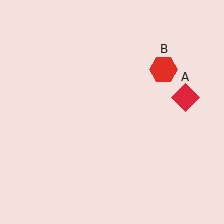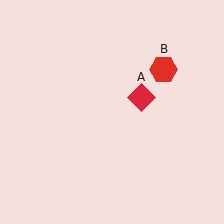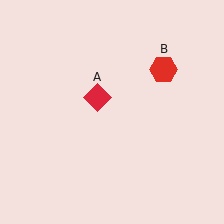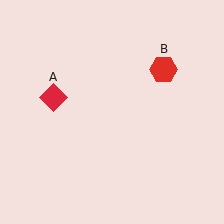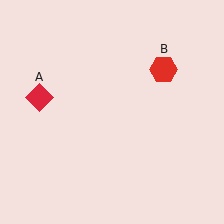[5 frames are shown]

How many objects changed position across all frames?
1 object changed position: red diamond (object A).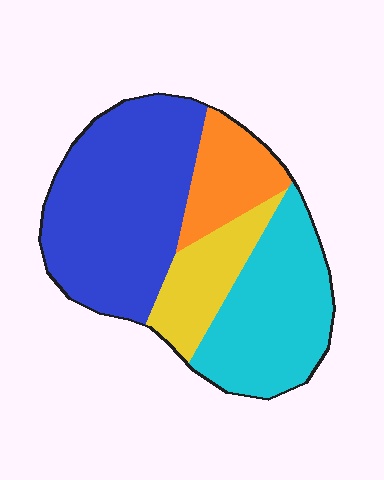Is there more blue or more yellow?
Blue.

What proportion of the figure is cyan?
Cyan covers 29% of the figure.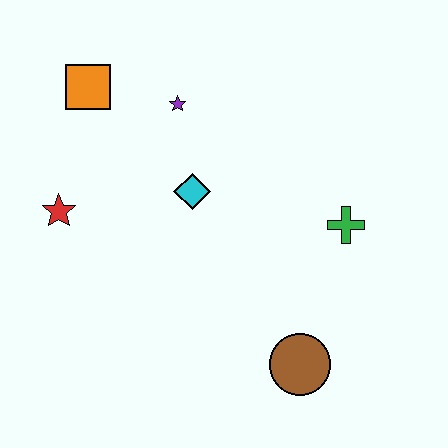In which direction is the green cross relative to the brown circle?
The green cross is above the brown circle.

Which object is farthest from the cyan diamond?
The brown circle is farthest from the cyan diamond.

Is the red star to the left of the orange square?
Yes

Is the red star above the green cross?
Yes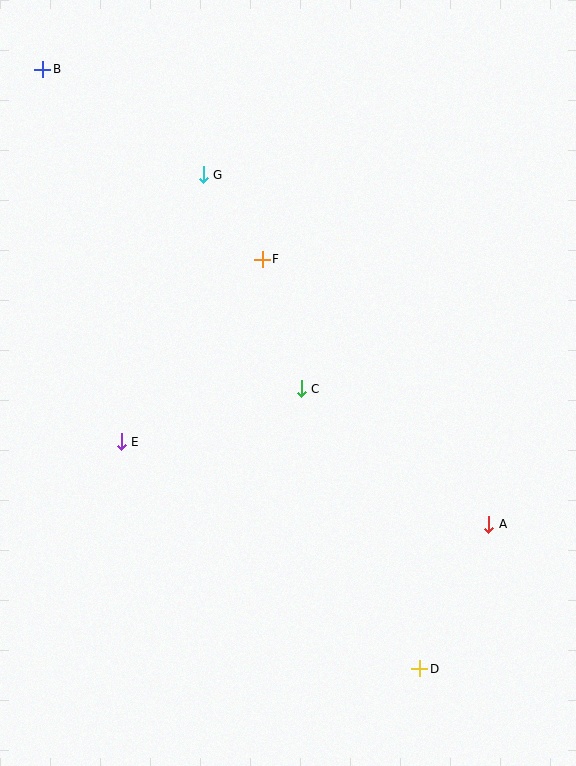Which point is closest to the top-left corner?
Point B is closest to the top-left corner.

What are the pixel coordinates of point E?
Point E is at (121, 442).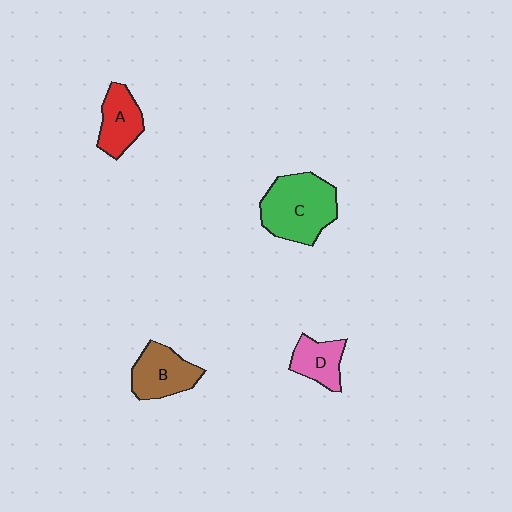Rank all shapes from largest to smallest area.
From largest to smallest: C (green), B (brown), A (red), D (pink).